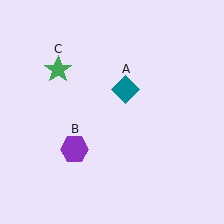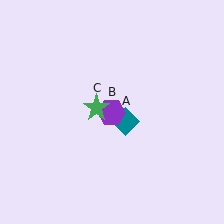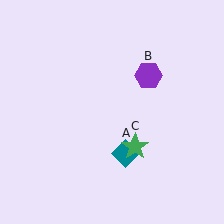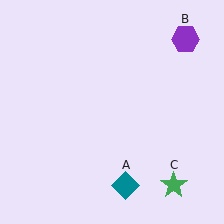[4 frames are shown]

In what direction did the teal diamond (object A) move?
The teal diamond (object A) moved down.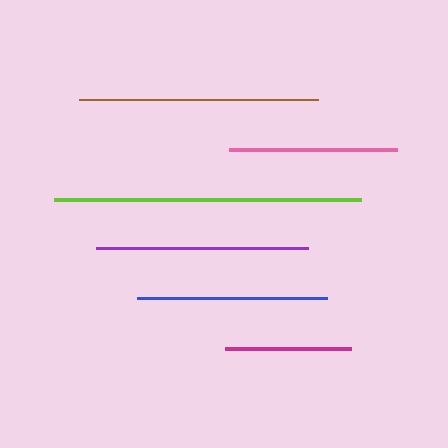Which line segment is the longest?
The lime line is the longest at approximately 306 pixels.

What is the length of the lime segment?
The lime segment is approximately 306 pixels long.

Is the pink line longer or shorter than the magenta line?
The pink line is longer than the magenta line.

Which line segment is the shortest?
The magenta line is the shortest at approximately 126 pixels.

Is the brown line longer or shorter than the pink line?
The brown line is longer than the pink line.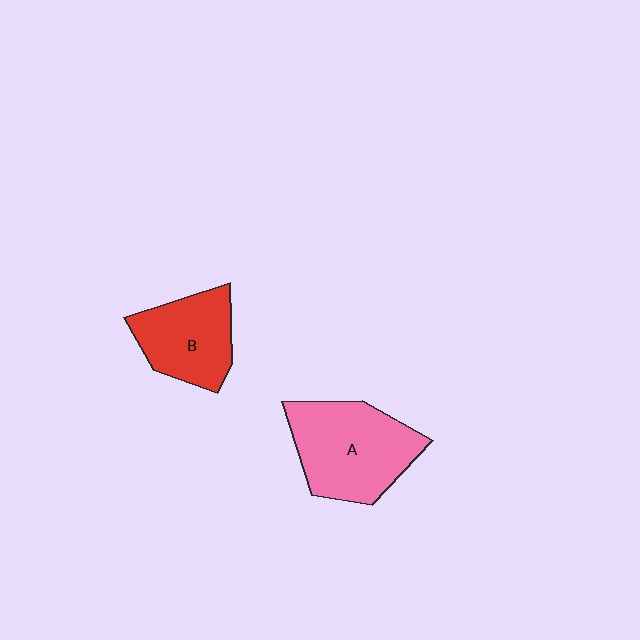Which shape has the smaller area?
Shape B (red).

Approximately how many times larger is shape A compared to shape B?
Approximately 1.4 times.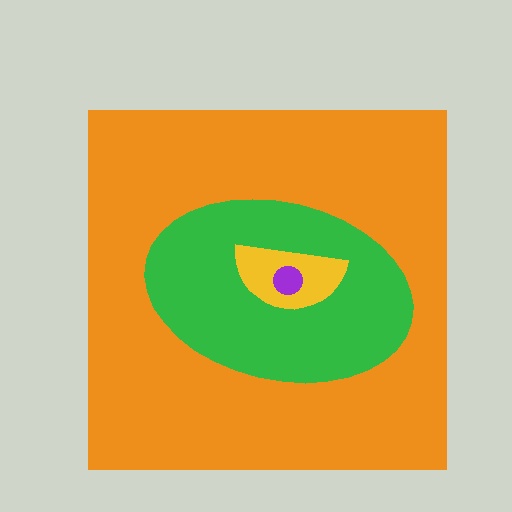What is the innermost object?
The purple circle.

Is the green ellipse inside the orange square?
Yes.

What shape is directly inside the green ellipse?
The yellow semicircle.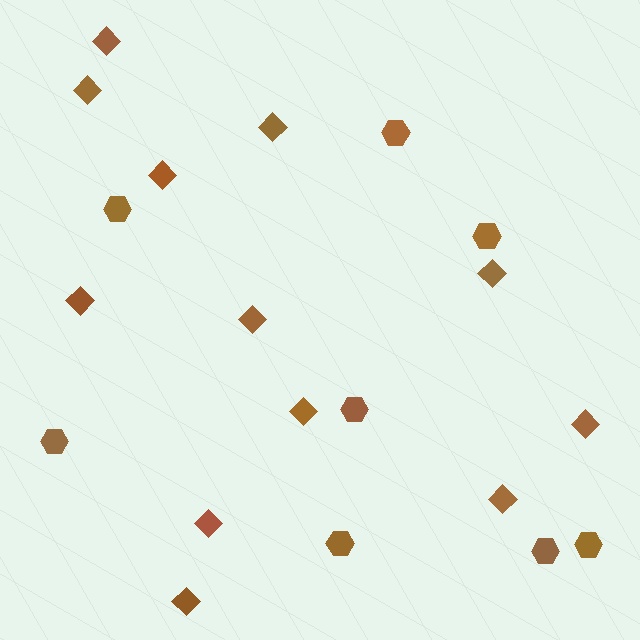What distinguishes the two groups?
There are 2 groups: one group of hexagons (8) and one group of diamonds (12).